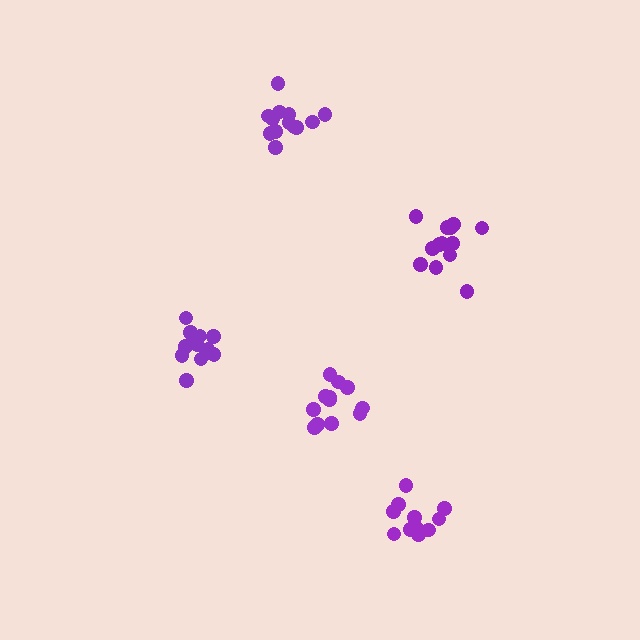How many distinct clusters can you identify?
There are 5 distinct clusters.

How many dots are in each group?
Group 1: 12 dots, Group 2: 13 dots, Group 3: 12 dots, Group 4: 14 dots, Group 5: 13 dots (64 total).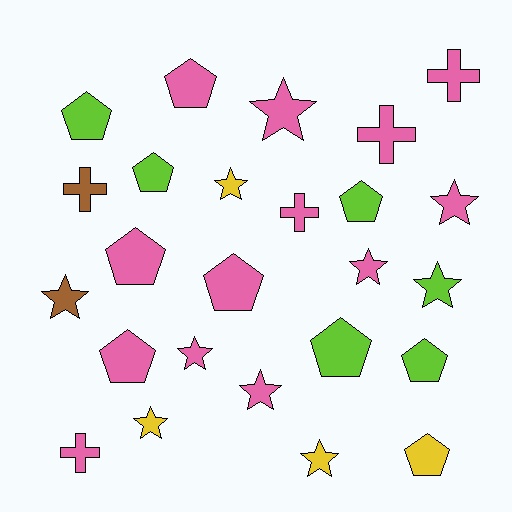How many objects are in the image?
There are 25 objects.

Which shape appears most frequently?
Pentagon, with 10 objects.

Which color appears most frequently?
Pink, with 13 objects.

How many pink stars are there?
There are 5 pink stars.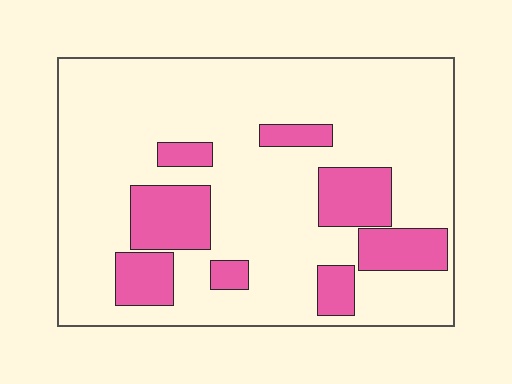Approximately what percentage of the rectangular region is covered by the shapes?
Approximately 20%.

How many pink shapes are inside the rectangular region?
8.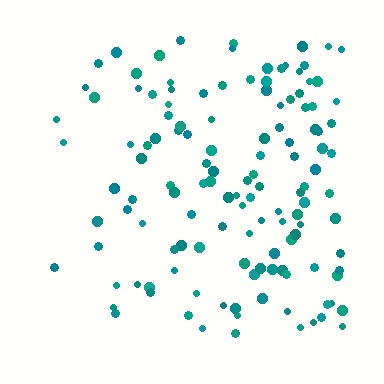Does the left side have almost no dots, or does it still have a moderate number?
Still a moderate number, just noticeably fewer than the right.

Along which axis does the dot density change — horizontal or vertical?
Horizontal.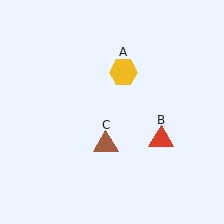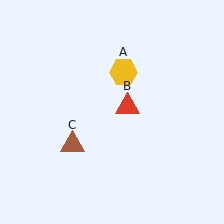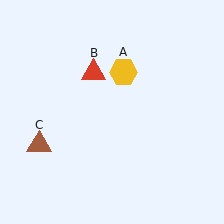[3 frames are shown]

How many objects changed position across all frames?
2 objects changed position: red triangle (object B), brown triangle (object C).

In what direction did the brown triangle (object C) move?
The brown triangle (object C) moved left.